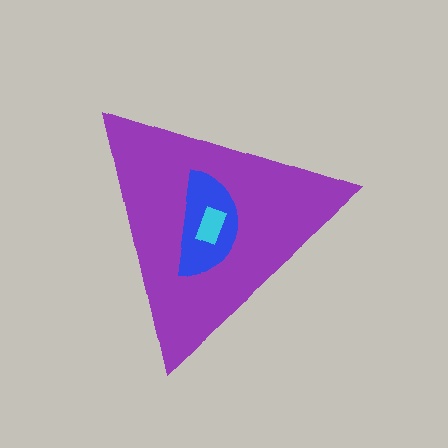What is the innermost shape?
The cyan rectangle.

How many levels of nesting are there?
3.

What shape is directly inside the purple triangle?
The blue semicircle.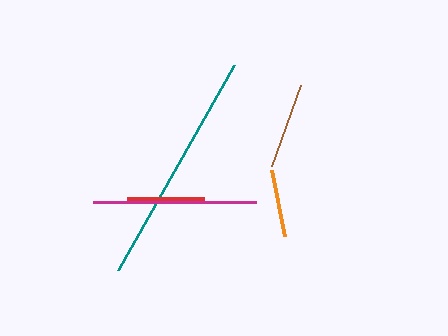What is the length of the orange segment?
The orange segment is approximately 67 pixels long.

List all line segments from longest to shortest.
From longest to shortest: teal, magenta, brown, red, orange.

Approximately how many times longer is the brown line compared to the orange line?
The brown line is approximately 1.3 times the length of the orange line.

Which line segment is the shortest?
The orange line is the shortest at approximately 67 pixels.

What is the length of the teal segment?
The teal segment is approximately 235 pixels long.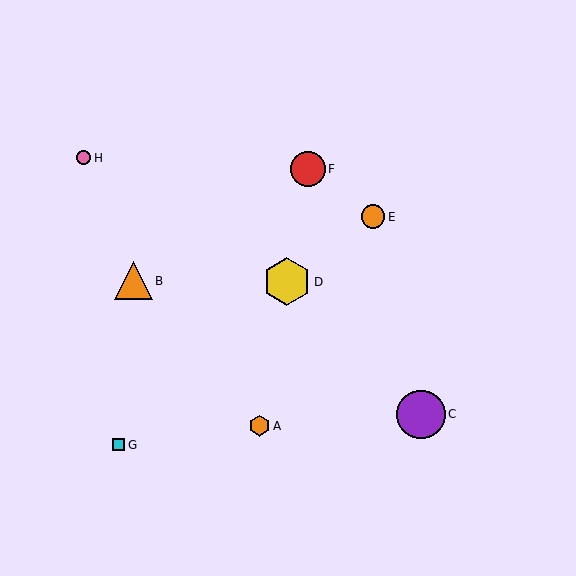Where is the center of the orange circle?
The center of the orange circle is at (373, 217).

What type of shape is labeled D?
Shape D is a yellow hexagon.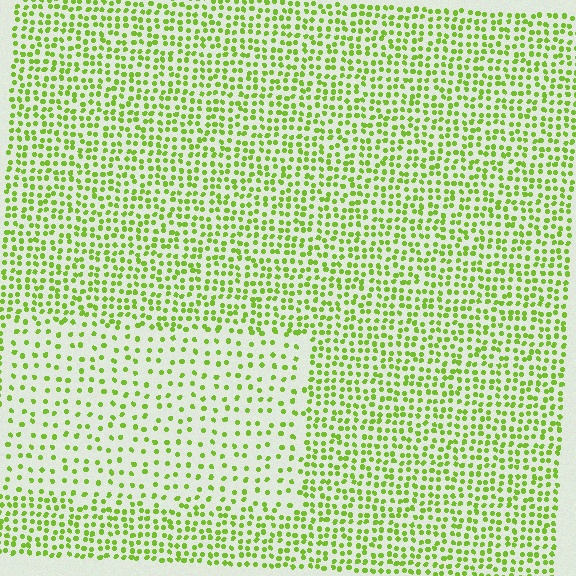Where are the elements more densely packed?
The elements are more densely packed outside the rectangle boundary.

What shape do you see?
I see a rectangle.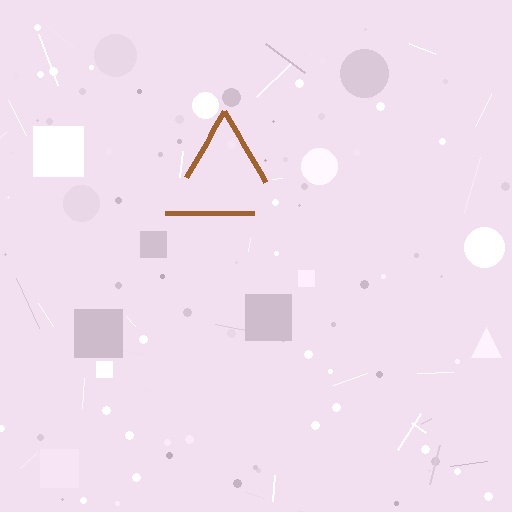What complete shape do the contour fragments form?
The contour fragments form a triangle.